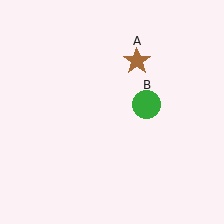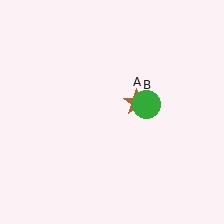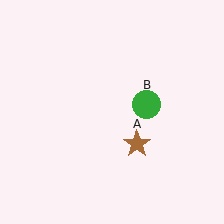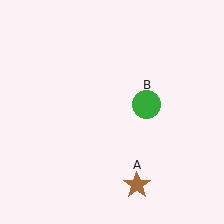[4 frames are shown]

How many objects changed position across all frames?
1 object changed position: brown star (object A).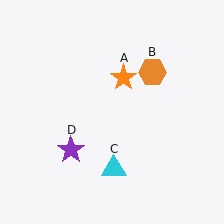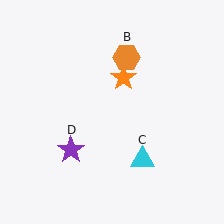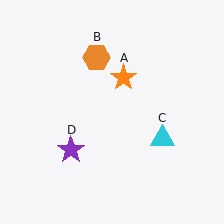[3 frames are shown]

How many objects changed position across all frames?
2 objects changed position: orange hexagon (object B), cyan triangle (object C).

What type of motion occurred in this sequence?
The orange hexagon (object B), cyan triangle (object C) rotated counterclockwise around the center of the scene.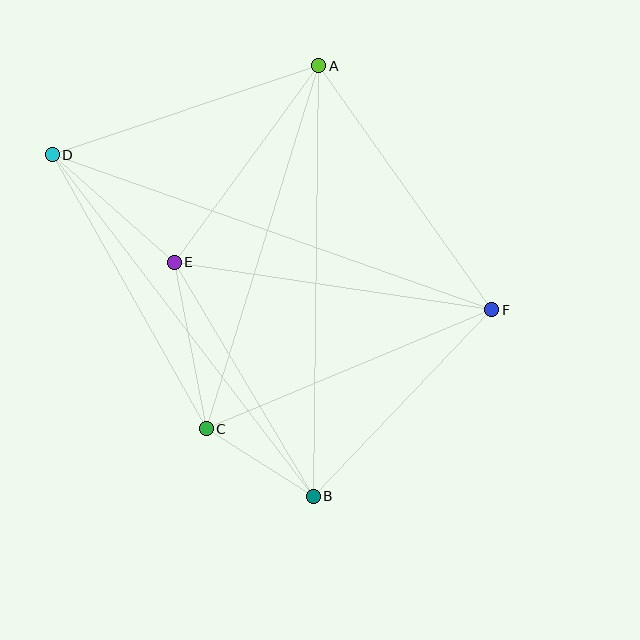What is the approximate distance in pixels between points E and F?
The distance between E and F is approximately 321 pixels.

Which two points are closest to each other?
Points B and C are closest to each other.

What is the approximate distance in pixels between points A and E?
The distance between A and E is approximately 244 pixels.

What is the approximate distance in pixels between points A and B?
The distance between A and B is approximately 431 pixels.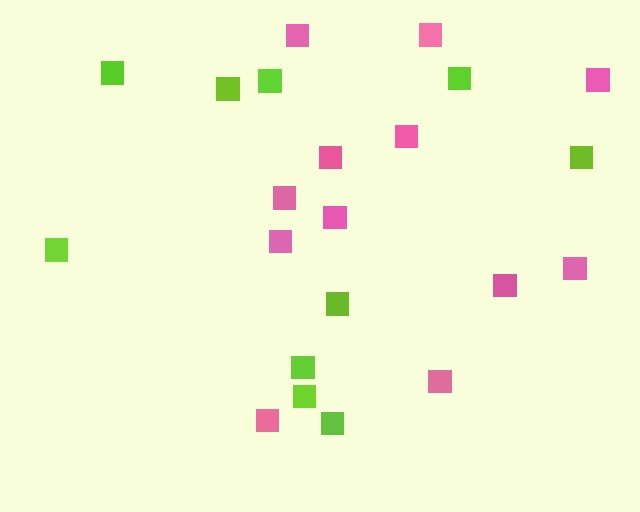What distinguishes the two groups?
There are 2 groups: one group of pink squares (12) and one group of lime squares (10).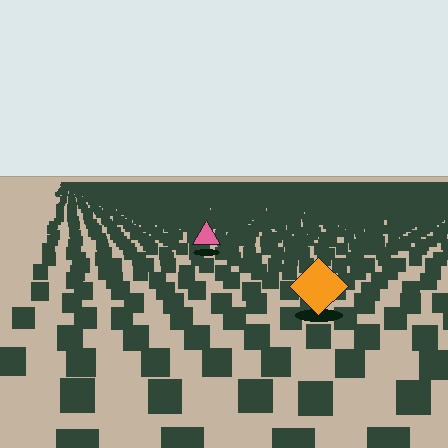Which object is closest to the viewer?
The orange diamond is closest. The texture marks near it are larger and more spread out.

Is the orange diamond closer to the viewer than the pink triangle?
Yes. The orange diamond is closer — you can tell from the texture gradient: the ground texture is coarser near it.